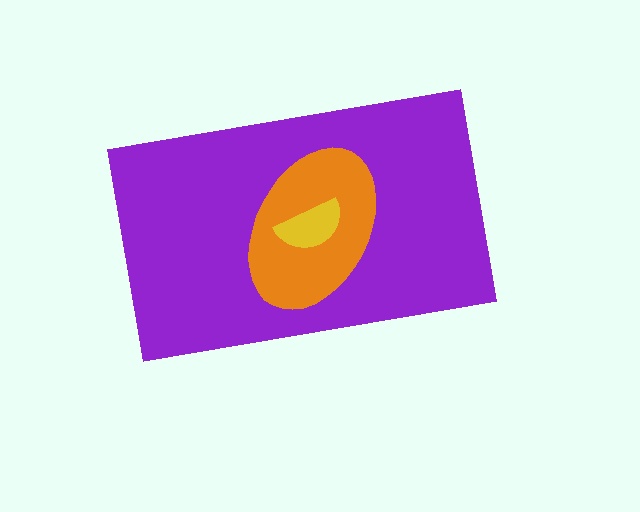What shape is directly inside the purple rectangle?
The orange ellipse.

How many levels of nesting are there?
3.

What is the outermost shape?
The purple rectangle.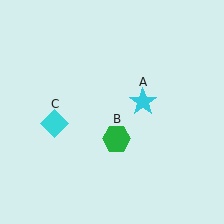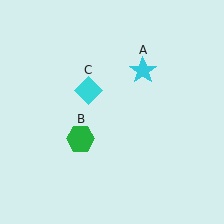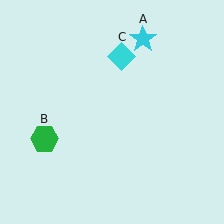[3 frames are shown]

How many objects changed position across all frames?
3 objects changed position: cyan star (object A), green hexagon (object B), cyan diamond (object C).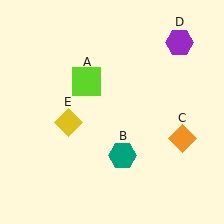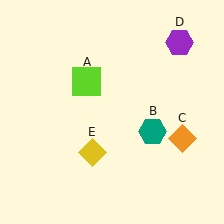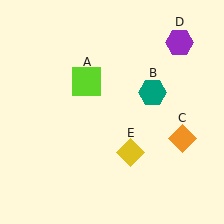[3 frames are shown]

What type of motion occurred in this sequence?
The teal hexagon (object B), yellow diamond (object E) rotated counterclockwise around the center of the scene.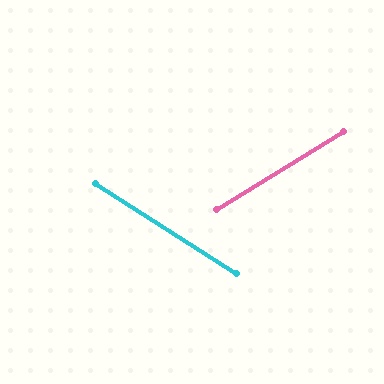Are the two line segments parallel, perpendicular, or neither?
Neither parallel nor perpendicular — they differ by about 64°.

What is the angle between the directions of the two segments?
Approximately 64 degrees.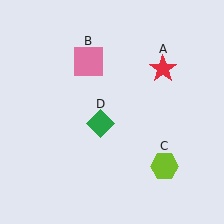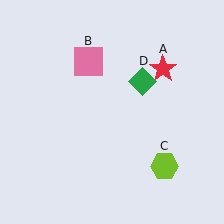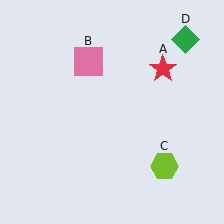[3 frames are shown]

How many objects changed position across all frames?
1 object changed position: green diamond (object D).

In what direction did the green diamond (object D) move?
The green diamond (object D) moved up and to the right.